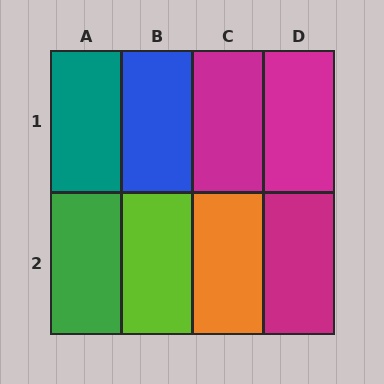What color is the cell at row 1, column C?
Magenta.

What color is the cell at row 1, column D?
Magenta.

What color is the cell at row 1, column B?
Blue.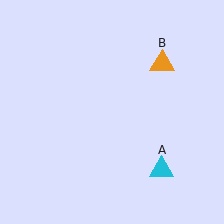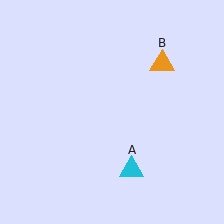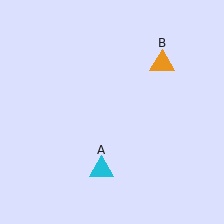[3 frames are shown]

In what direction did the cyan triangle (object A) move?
The cyan triangle (object A) moved left.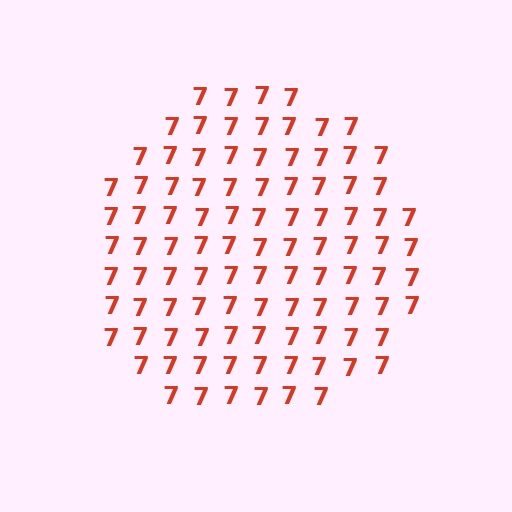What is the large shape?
The large shape is a circle.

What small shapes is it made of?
It is made of small digit 7's.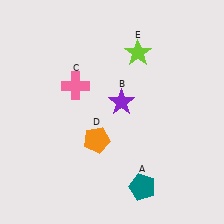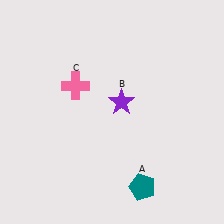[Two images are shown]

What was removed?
The lime star (E), the orange pentagon (D) were removed in Image 2.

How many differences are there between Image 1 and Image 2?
There are 2 differences between the two images.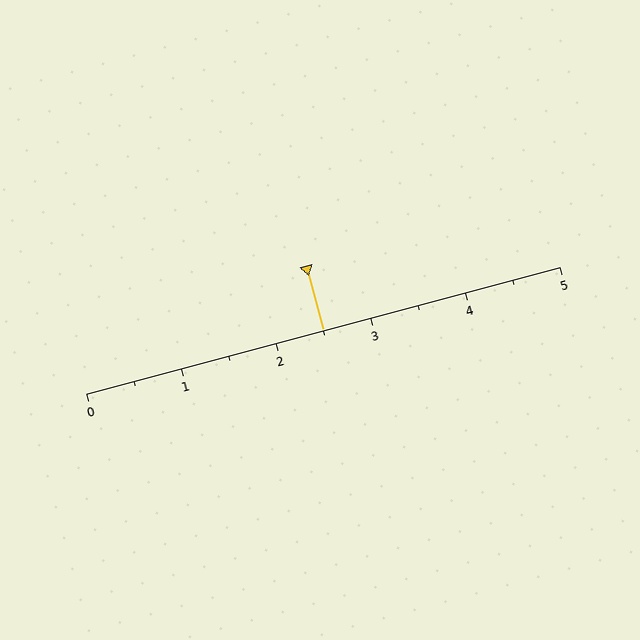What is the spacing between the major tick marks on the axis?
The major ticks are spaced 1 apart.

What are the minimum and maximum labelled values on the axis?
The axis runs from 0 to 5.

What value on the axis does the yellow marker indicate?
The marker indicates approximately 2.5.